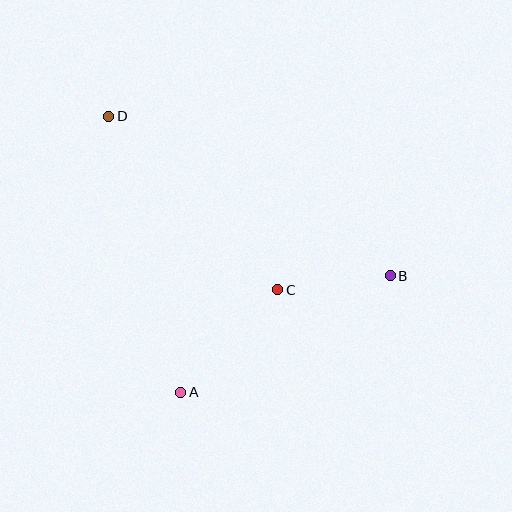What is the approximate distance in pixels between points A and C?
The distance between A and C is approximately 141 pixels.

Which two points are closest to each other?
Points B and C are closest to each other.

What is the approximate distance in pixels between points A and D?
The distance between A and D is approximately 285 pixels.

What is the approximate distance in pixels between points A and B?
The distance between A and B is approximately 240 pixels.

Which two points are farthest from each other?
Points B and D are farthest from each other.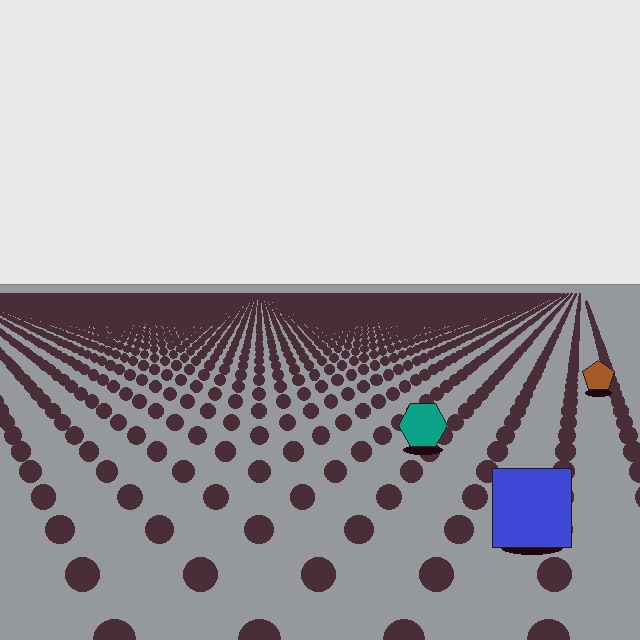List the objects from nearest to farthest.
From nearest to farthest: the blue square, the teal hexagon, the brown pentagon.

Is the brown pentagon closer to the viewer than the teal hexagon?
No. The teal hexagon is closer — you can tell from the texture gradient: the ground texture is coarser near it.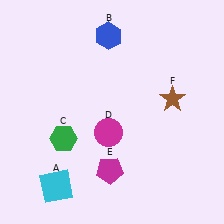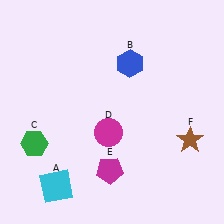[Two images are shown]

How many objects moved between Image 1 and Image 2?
3 objects moved between the two images.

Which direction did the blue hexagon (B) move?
The blue hexagon (B) moved down.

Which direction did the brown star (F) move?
The brown star (F) moved down.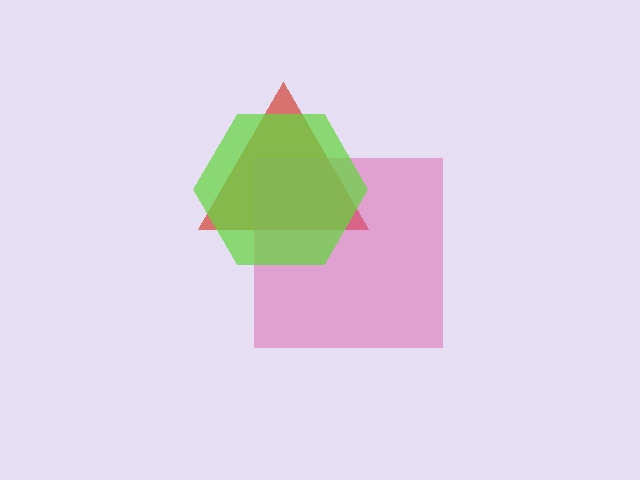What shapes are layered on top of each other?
The layered shapes are: a red triangle, a pink square, a lime hexagon.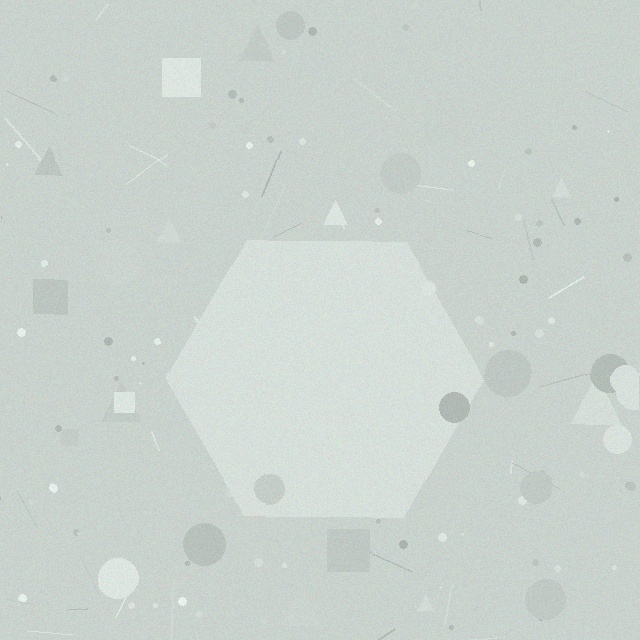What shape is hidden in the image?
A hexagon is hidden in the image.